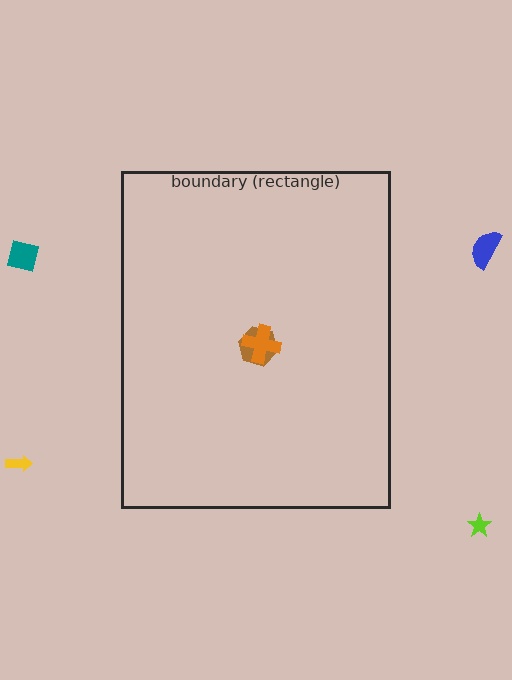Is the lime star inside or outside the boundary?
Outside.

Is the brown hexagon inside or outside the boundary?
Inside.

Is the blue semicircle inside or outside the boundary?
Outside.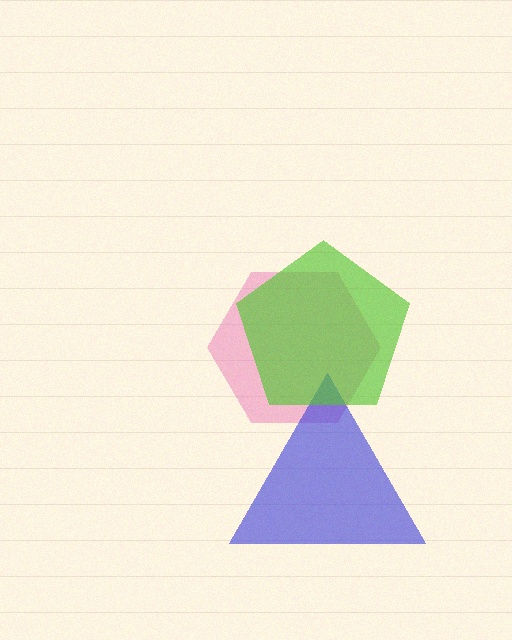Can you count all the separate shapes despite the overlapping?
Yes, there are 3 separate shapes.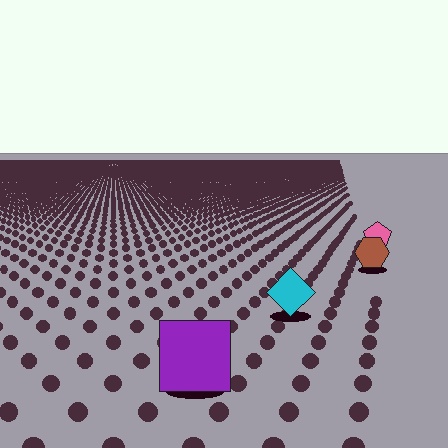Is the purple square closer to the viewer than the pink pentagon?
Yes. The purple square is closer — you can tell from the texture gradient: the ground texture is coarser near it.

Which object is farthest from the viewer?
The pink pentagon is farthest from the viewer. It appears smaller and the ground texture around it is denser.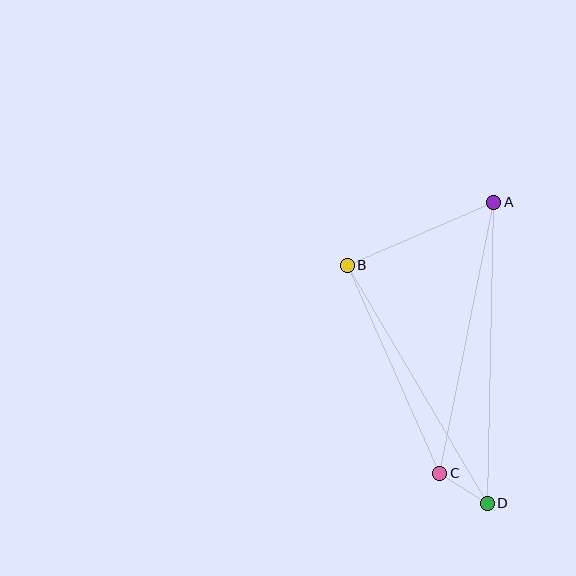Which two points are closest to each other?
Points C and D are closest to each other.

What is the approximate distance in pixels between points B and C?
The distance between B and C is approximately 228 pixels.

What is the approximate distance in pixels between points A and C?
The distance between A and C is approximately 276 pixels.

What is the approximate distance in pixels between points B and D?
The distance between B and D is approximately 276 pixels.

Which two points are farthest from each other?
Points A and D are farthest from each other.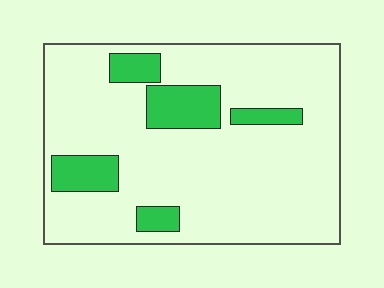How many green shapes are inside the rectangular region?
5.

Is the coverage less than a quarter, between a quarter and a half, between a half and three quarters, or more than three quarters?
Less than a quarter.